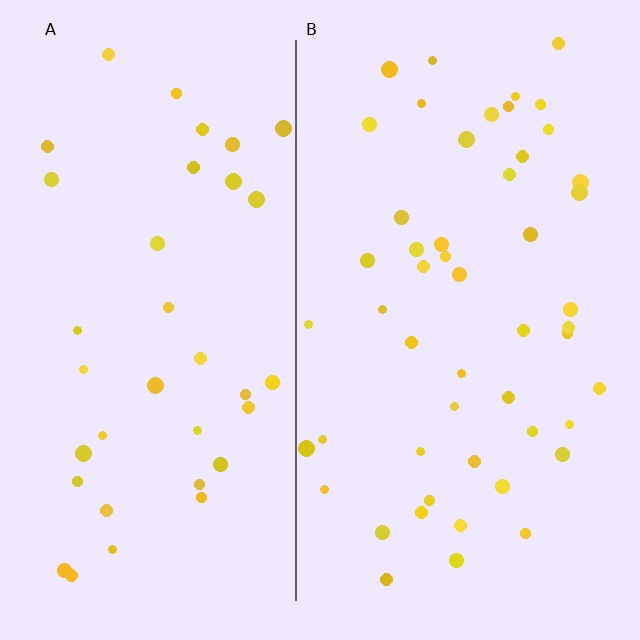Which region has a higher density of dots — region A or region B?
B (the right).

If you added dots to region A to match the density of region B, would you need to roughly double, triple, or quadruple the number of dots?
Approximately double.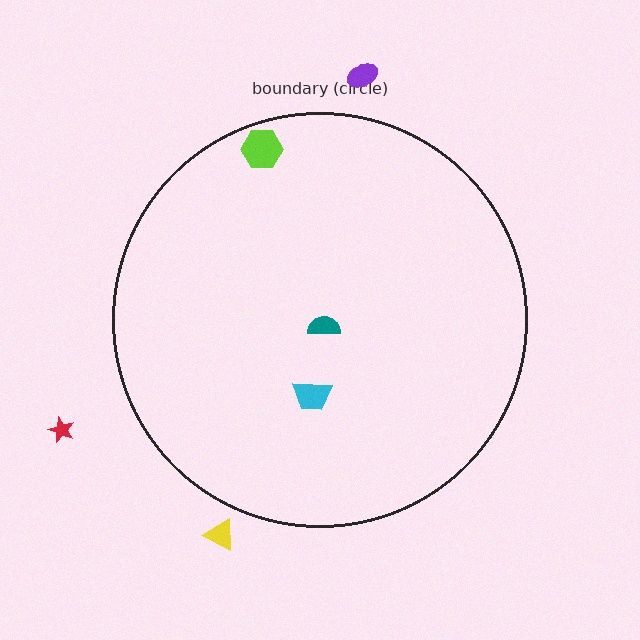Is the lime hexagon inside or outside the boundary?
Inside.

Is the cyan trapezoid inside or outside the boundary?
Inside.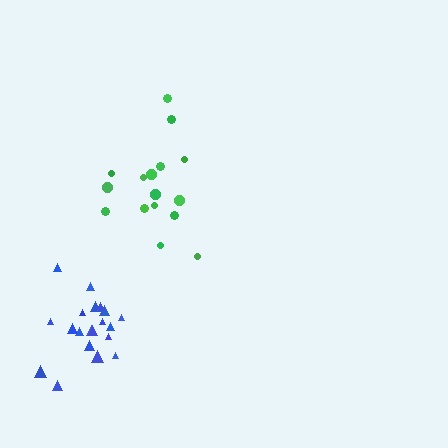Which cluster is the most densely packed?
Blue.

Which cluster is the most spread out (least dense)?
Green.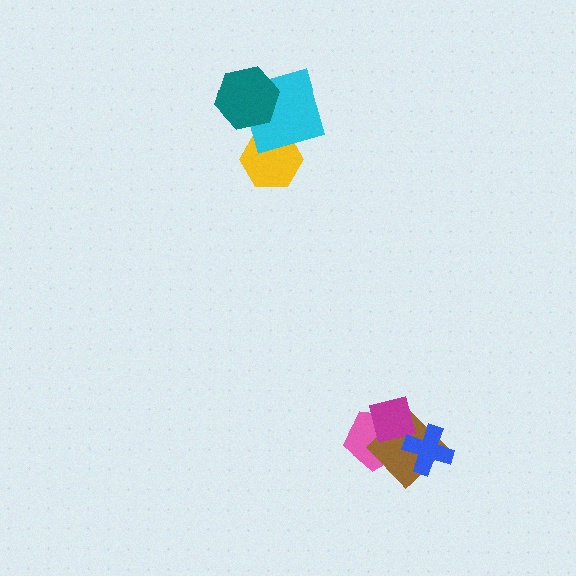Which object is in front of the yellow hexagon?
The cyan diamond is in front of the yellow hexagon.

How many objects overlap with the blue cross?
1 object overlaps with the blue cross.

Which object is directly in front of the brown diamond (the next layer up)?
The magenta square is directly in front of the brown diamond.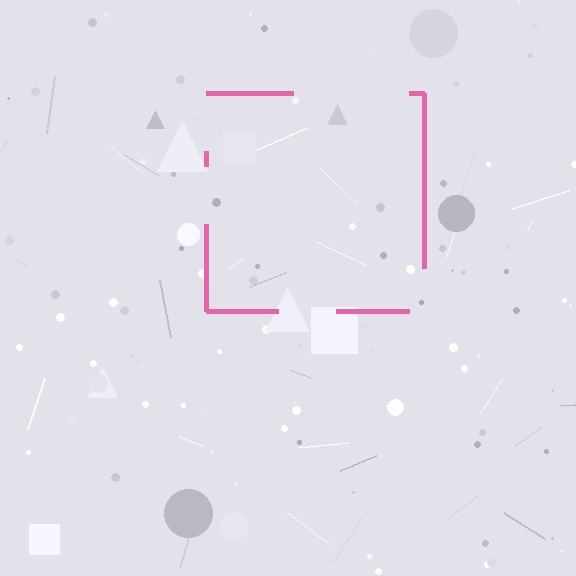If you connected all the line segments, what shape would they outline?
They would outline a square.